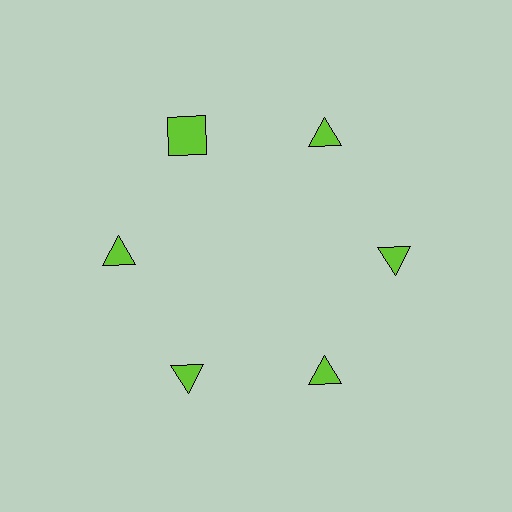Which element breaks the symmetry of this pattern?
The lime square at roughly the 11 o'clock position breaks the symmetry. All other shapes are lime triangles.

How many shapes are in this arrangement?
There are 6 shapes arranged in a ring pattern.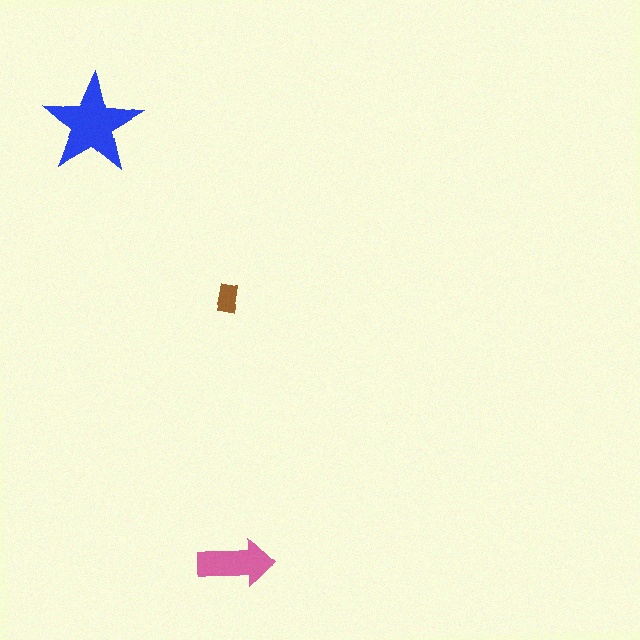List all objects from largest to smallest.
The blue star, the pink arrow, the brown rectangle.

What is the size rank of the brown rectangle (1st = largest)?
3rd.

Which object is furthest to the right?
The pink arrow is rightmost.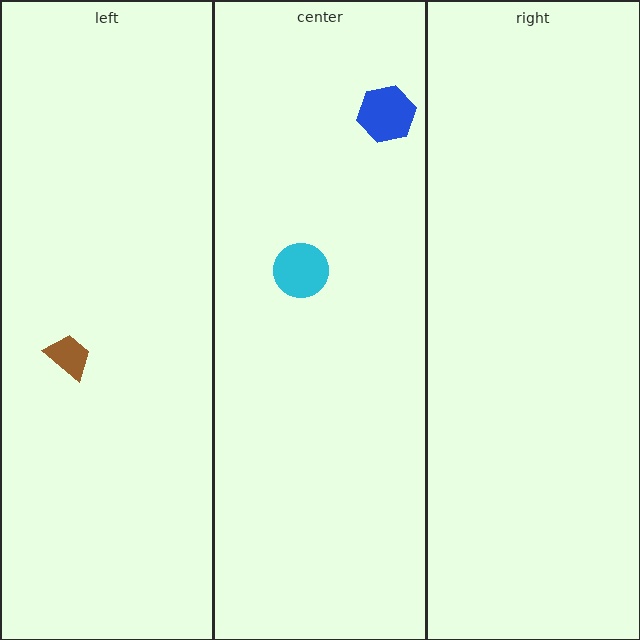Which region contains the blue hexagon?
The center region.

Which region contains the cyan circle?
The center region.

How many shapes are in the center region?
2.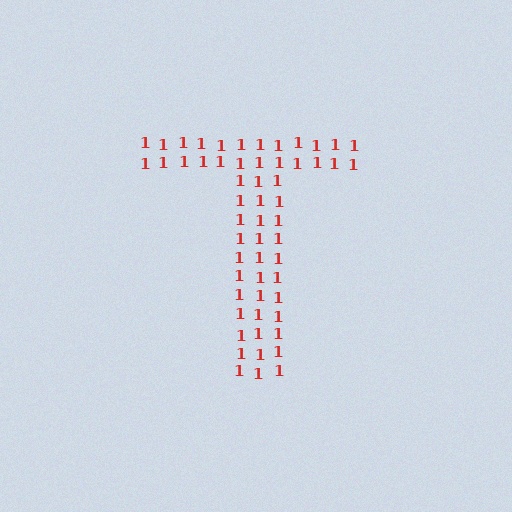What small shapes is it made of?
It is made of small digit 1's.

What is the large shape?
The large shape is the letter T.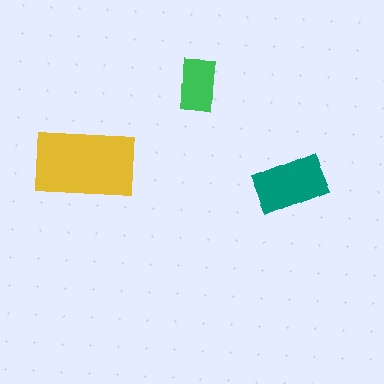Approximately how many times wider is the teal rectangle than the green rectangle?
About 1.5 times wider.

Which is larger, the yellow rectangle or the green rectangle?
The yellow one.